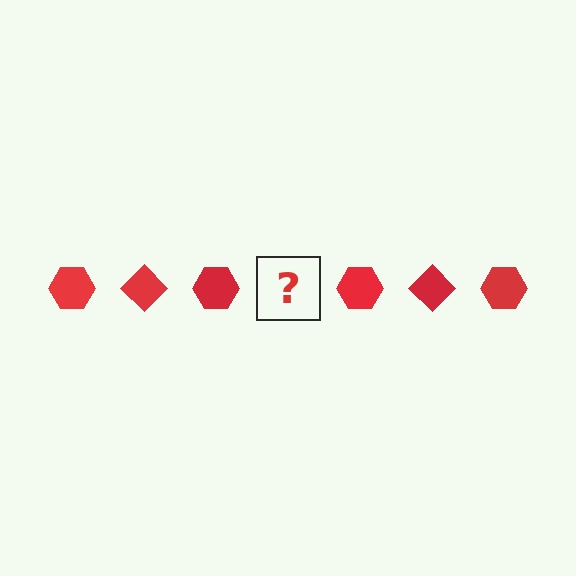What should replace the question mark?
The question mark should be replaced with a red diamond.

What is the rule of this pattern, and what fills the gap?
The rule is that the pattern cycles through hexagon, diamond shapes in red. The gap should be filled with a red diamond.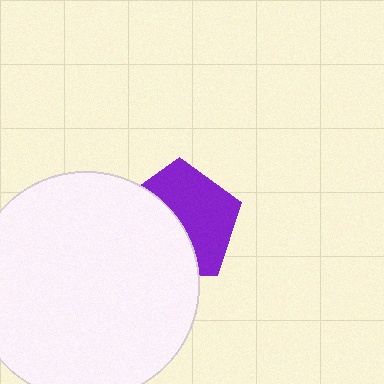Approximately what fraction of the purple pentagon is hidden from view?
Roughly 46% of the purple pentagon is hidden behind the white circle.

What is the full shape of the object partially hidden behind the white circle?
The partially hidden object is a purple pentagon.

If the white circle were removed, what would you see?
You would see the complete purple pentagon.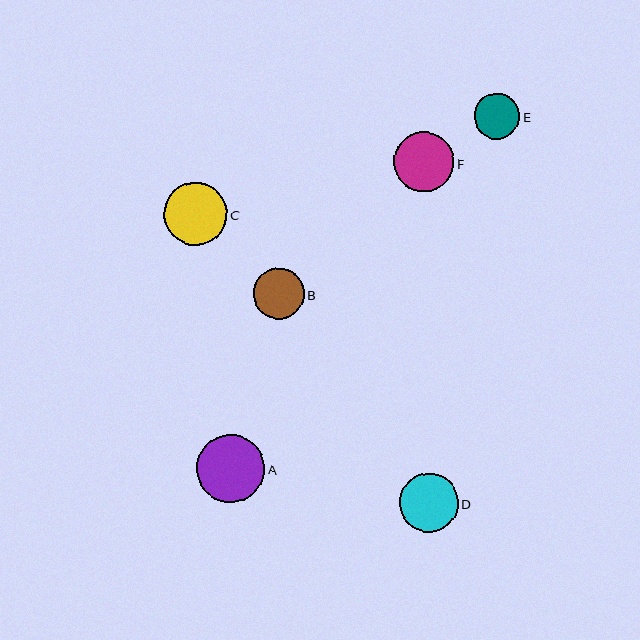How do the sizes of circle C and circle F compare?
Circle C and circle F are approximately the same size.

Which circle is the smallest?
Circle E is the smallest with a size of approximately 45 pixels.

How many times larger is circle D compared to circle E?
Circle D is approximately 1.3 times the size of circle E.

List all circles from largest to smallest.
From largest to smallest: A, C, F, D, B, E.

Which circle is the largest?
Circle A is the largest with a size of approximately 68 pixels.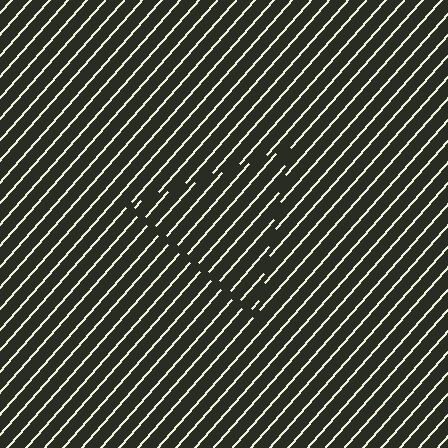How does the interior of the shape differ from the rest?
The interior of the shape contains the same grating, shifted by half a period — the contour is defined by the phase discontinuity where line-ends from the inner and outer gratings abut.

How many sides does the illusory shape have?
3 sides — the line-ends trace a triangle.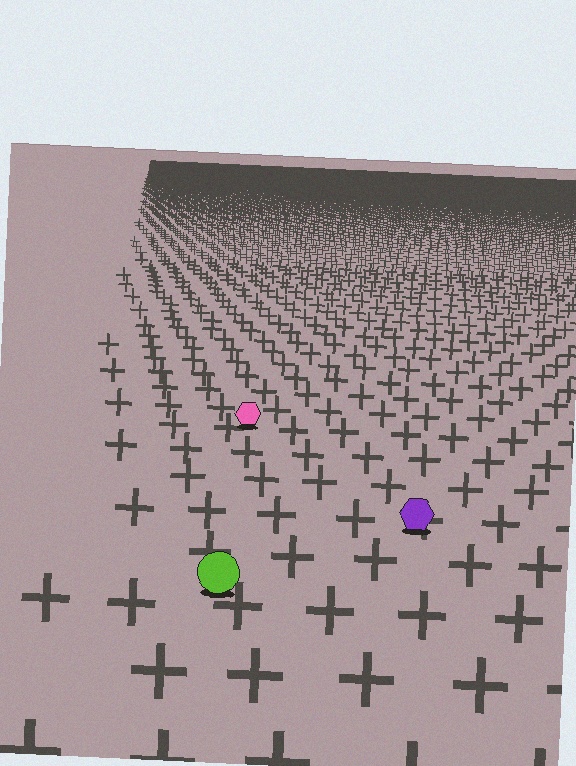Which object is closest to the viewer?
The lime circle is closest. The texture marks near it are larger and more spread out.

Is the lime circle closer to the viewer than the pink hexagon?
Yes. The lime circle is closer — you can tell from the texture gradient: the ground texture is coarser near it.